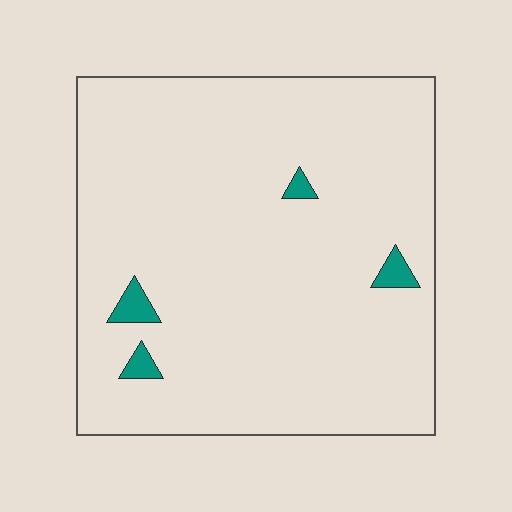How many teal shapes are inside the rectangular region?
4.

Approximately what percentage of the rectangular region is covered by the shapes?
Approximately 5%.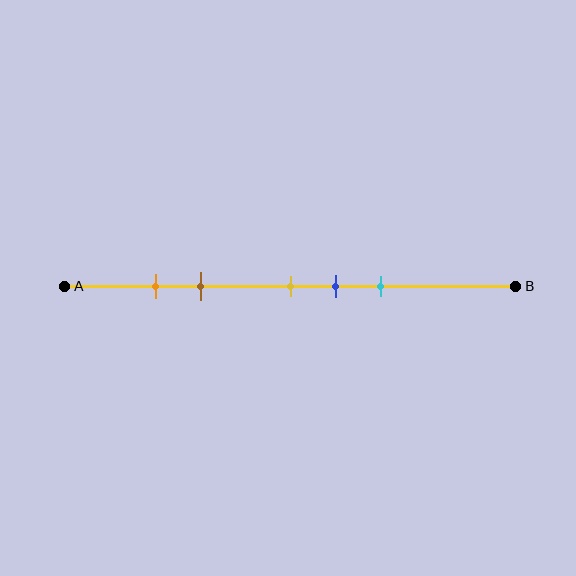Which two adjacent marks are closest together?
The orange and brown marks are the closest adjacent pair.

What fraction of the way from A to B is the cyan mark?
The cyan mark is approximately 70% (0.7) of the way from A to B.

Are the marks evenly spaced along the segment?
No, the marks are not evenly spaced.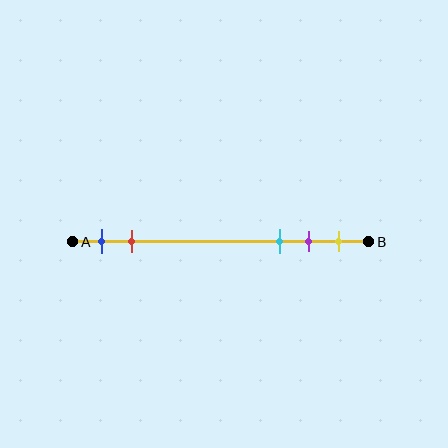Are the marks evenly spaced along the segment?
No, the marks are not evenly spaced.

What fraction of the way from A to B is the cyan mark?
The cyan mark is approximately 70% (0.7) of the way from A to B.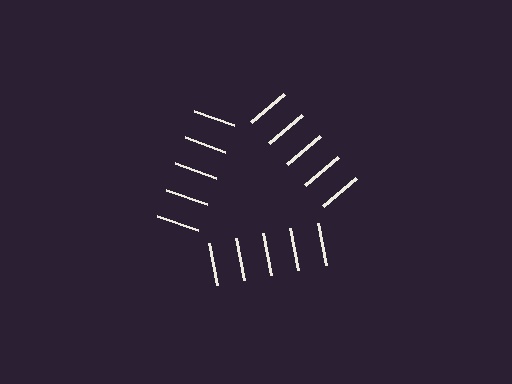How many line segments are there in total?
15 — 5 along each of the 3 edges.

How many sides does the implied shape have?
3 sides — the line-ends trace a triangle.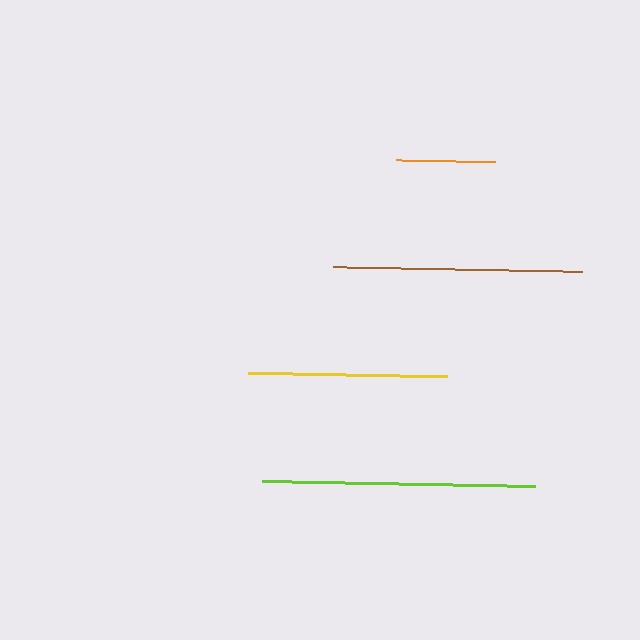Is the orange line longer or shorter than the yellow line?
The yellow line is longer than the orange line.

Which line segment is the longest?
The lime line is the longest at approximately 273 pixels.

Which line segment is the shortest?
The orange line is the shortest at approximately 100 pixels.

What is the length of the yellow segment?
The yellow segment is approximately 199 pixels long.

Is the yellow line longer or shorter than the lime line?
The lime line is longer than the yellow line.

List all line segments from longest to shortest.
From longest to shortest: lime, brown, yellow, orange.